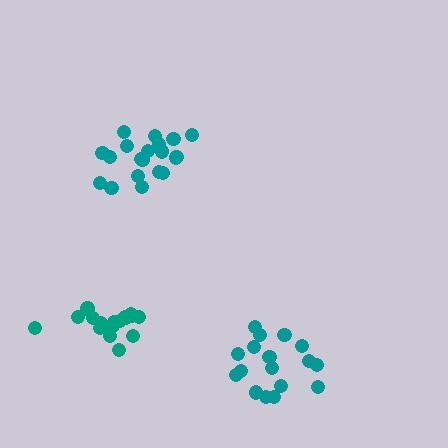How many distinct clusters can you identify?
There are 3 distinct clusters.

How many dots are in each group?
Group 1: 17 dots, Group 2: 16 dots, Group 3: 20 dots (53 total).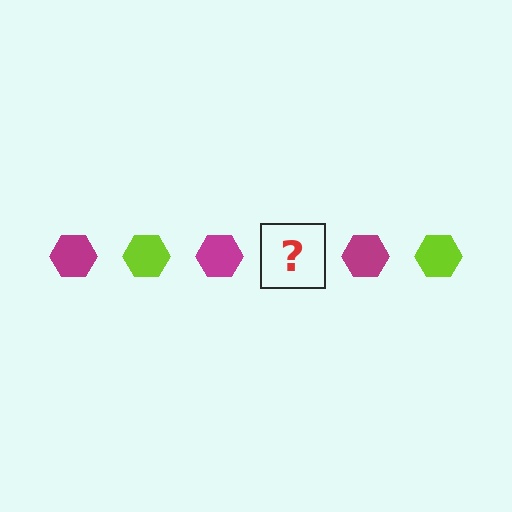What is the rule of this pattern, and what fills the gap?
The rule is that the pattern cycles through magenta, lime hexagons. The gap should be filled with a lime hexagon.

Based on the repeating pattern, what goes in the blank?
The blank should be a lime hexagon.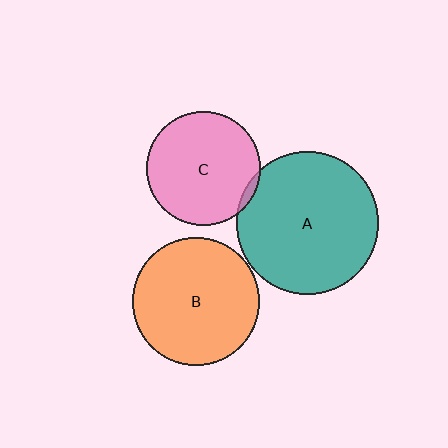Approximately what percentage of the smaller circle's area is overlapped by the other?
Approximately 5%.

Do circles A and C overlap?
Yes.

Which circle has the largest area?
Circle A (teal).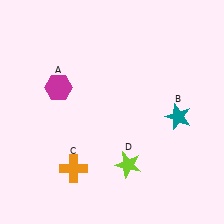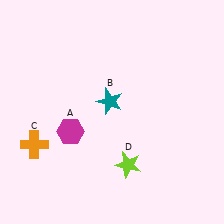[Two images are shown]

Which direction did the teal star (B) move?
The teal star (B) moved left.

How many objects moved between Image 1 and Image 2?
3 objects moved between the two images.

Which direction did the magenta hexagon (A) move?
The magenta hexagon (A) moved down.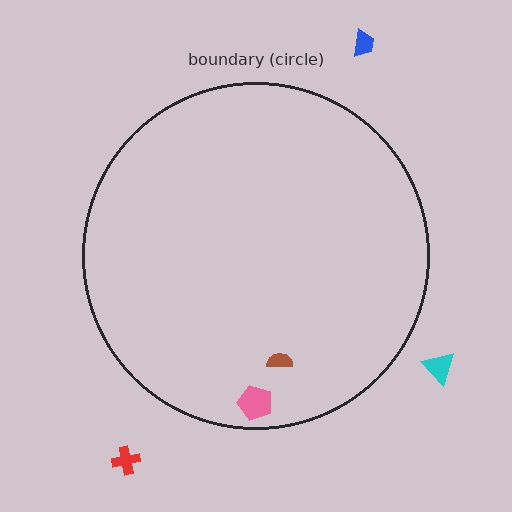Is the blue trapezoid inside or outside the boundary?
Outside.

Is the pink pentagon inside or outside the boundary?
Inside.